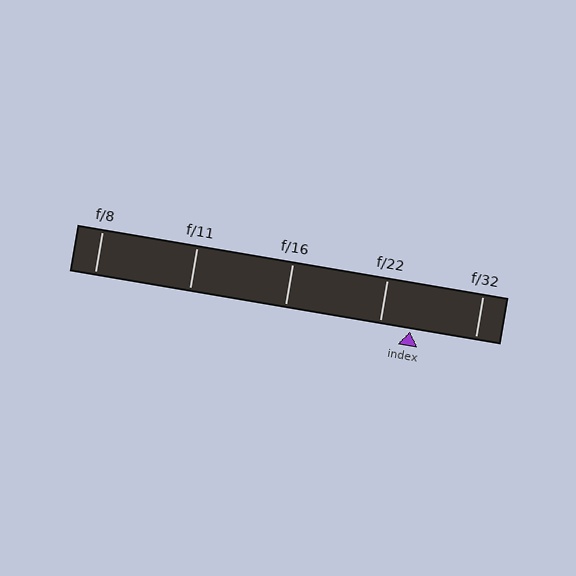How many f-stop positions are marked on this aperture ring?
There are 5 f-stop positions marked.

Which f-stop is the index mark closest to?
The index mark is closest to f/22.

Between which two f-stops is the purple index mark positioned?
The index mark is between f/22 and f/32.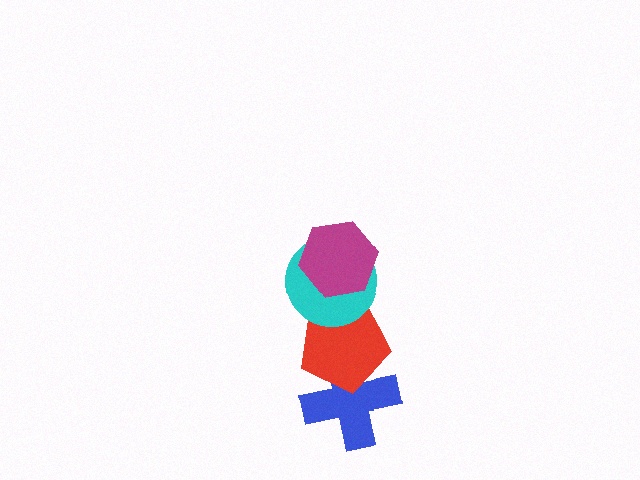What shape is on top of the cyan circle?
The magenta hexagon is on top of the cyan circle.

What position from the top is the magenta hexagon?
The magenta hexagon is 1st from the top.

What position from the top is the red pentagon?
The red pentagon is 3rd from the top.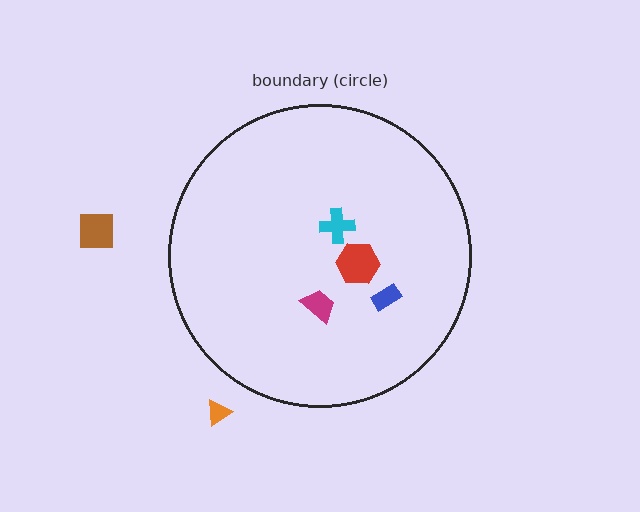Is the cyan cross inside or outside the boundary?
Inside.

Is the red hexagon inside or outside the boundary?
Inside.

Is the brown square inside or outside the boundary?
Outside.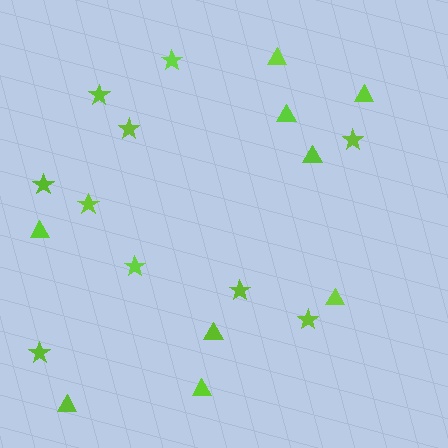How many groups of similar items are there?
There are 2 groups: one group of triangles (9) and one group of stars (10).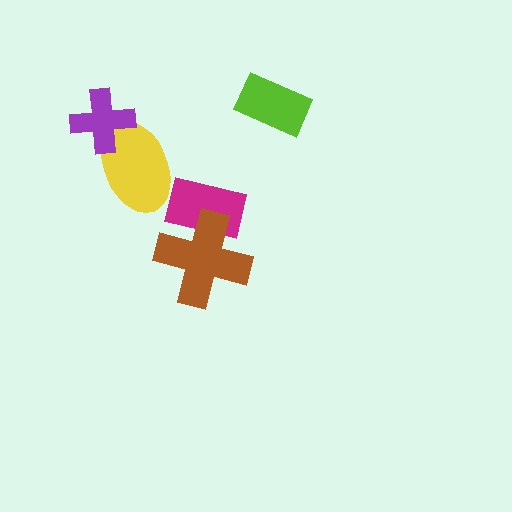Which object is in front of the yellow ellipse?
The purple cross is in front of the yellow ellipse.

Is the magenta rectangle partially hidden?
Yes, it is partially covered by another shape.